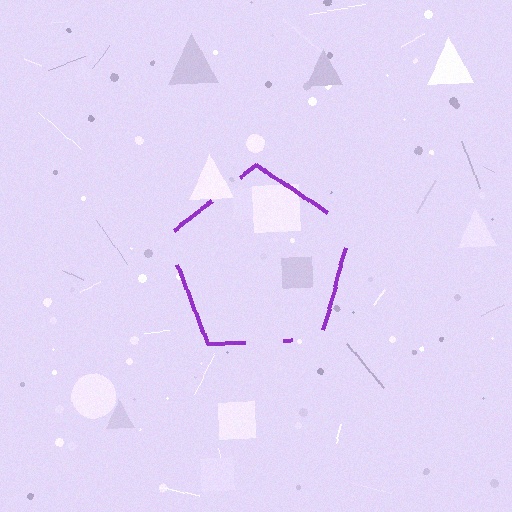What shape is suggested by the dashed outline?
The dashed outline suggests a pentagon.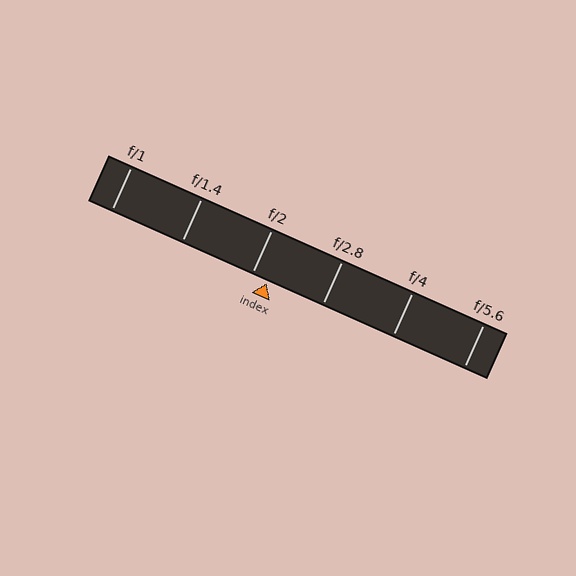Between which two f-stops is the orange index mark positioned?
The index mark is between f/2 and f/2.8.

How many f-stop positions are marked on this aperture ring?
There are 6 f-stop positions marked.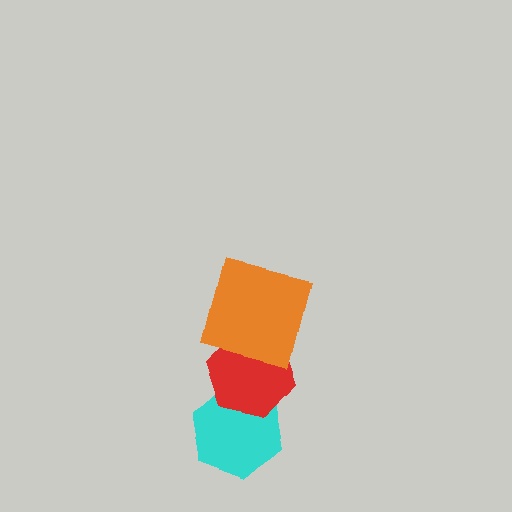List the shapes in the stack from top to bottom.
From top to bottom: the orange square, the red hexagon, the cyan hexagon.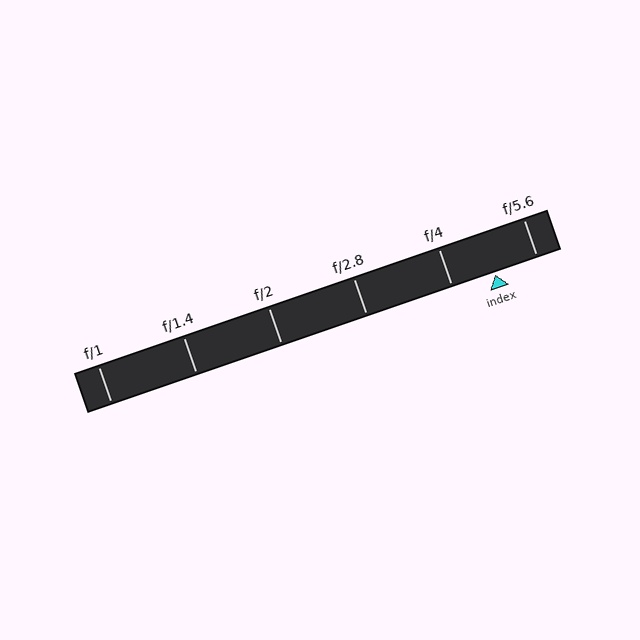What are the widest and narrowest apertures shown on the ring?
The widest aperture shown is f/1 and the narrowest is f/5.6.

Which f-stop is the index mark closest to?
The index mark is closest to f/5.6.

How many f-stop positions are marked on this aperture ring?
There are 6 f-stop positions marked.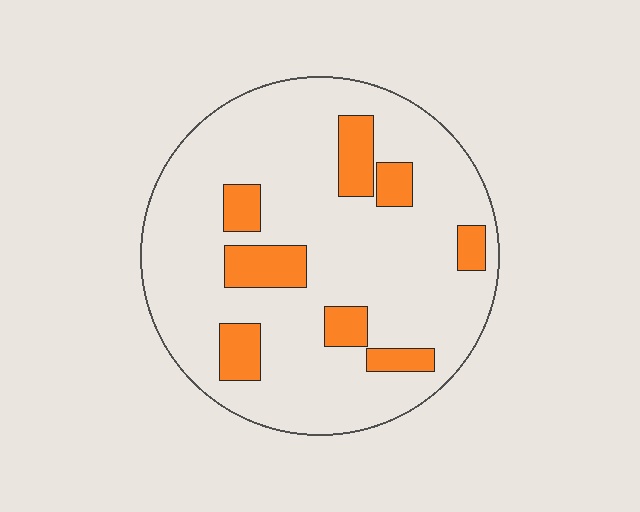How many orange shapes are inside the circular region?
8.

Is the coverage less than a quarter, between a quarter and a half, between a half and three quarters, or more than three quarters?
Less than a quarter.